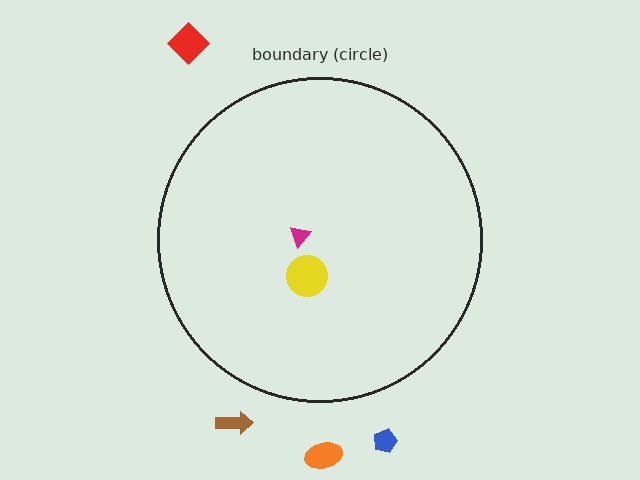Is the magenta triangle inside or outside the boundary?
Inside.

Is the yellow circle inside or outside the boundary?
Inside.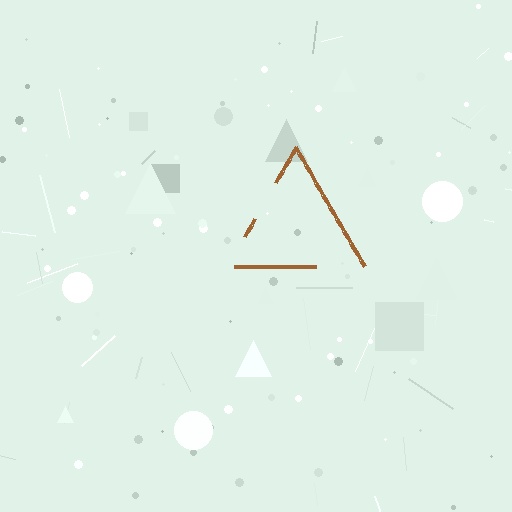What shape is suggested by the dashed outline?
The dashed outline suggests a triangle.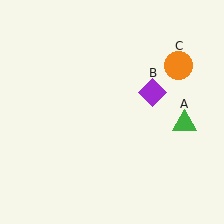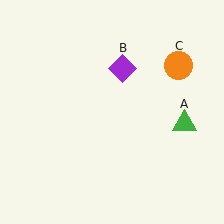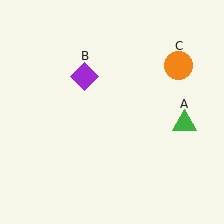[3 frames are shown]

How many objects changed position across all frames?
1 object changed position: purple diamond (object B).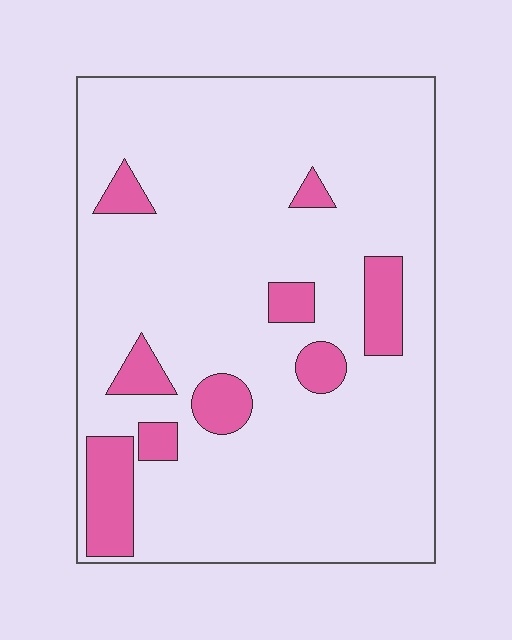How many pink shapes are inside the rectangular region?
9.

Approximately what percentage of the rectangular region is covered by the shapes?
Approximately 15%.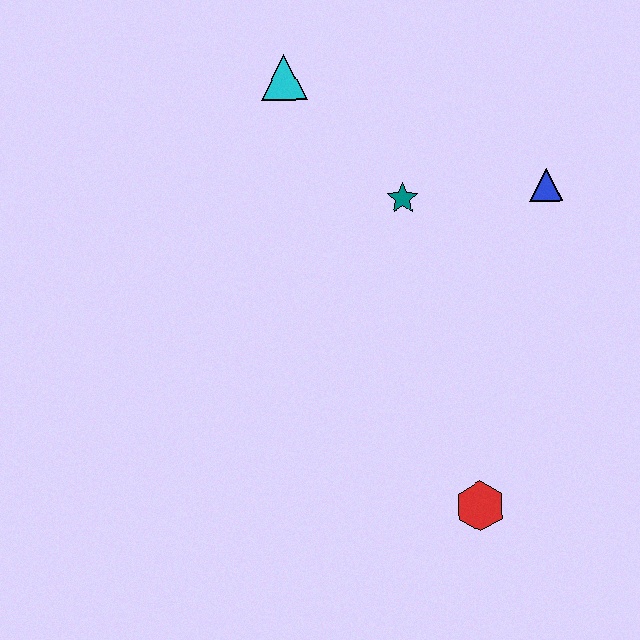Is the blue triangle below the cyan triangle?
Yes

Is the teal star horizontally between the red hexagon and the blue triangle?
No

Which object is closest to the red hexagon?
The teal star is closest to the red hexagon.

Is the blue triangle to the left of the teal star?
No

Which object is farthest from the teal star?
The red hexagon is farthest from the teal star.